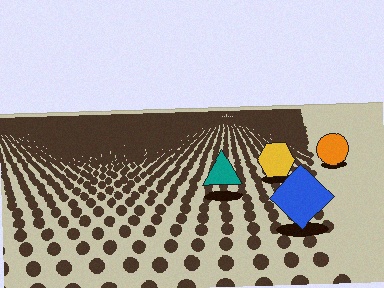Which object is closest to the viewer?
The blue diamond is closest. The texture marks near it are larger and more spread out.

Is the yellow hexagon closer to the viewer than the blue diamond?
No. The blue diamond is closer — you can tell from the texture gradient: the ground texture is coarser near it.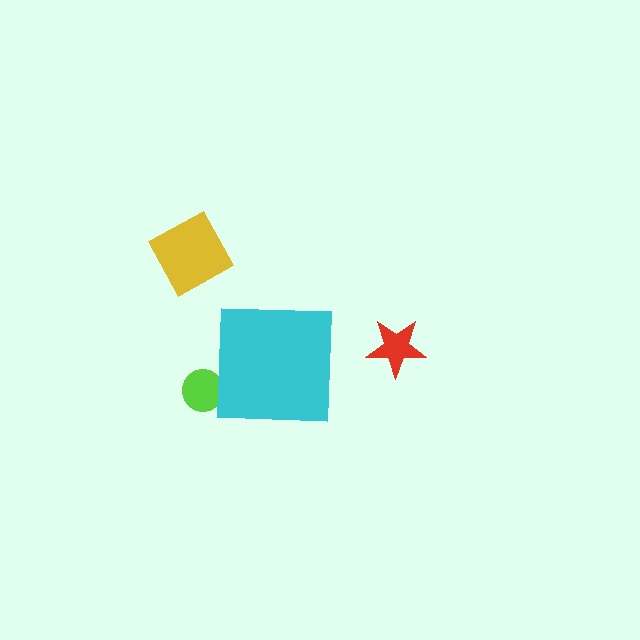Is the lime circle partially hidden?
Yes, the lime circle is partially hidden behind the cyan square.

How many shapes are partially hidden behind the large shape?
1 shape is partially hidden.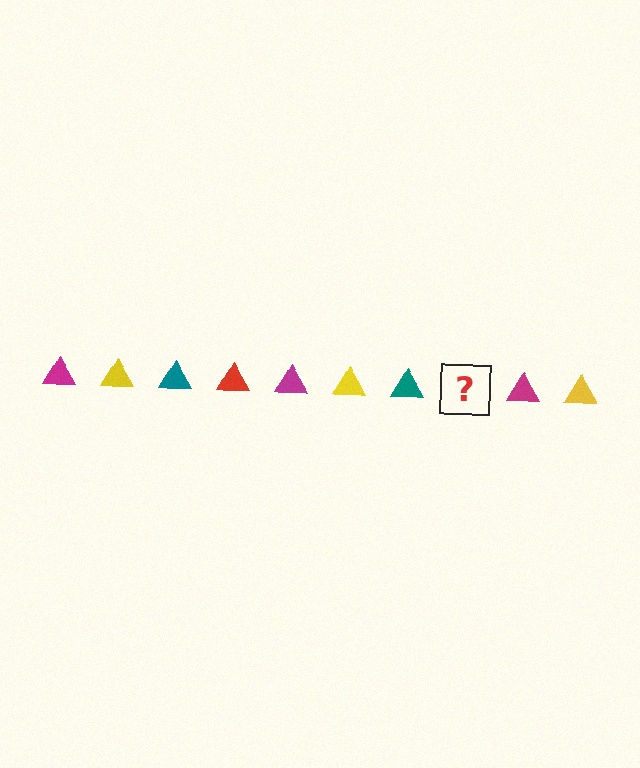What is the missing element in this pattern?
The missing element is a red triangle.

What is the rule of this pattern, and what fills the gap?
The rule is that the pattern cycles through magenta, yellow, teal, red triangles. The gap should be filled with a red triangle.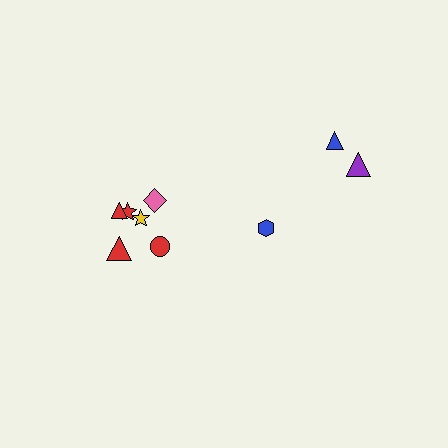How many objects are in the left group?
There are 6 objects.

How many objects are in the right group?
There are 3 objects.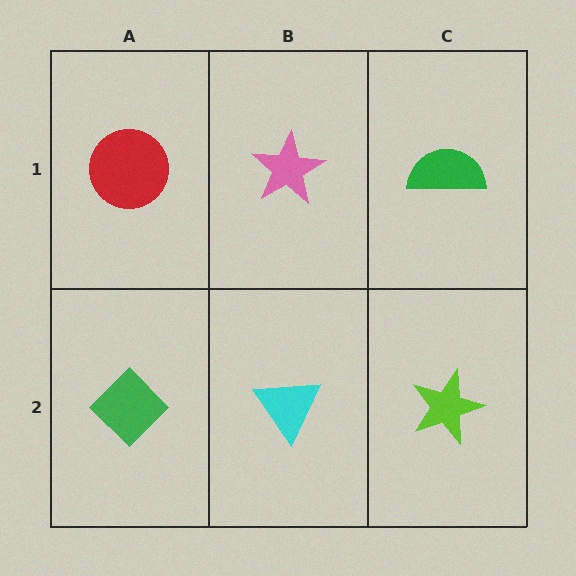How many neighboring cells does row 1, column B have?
3.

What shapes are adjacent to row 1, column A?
A green diamond (row 2, column A), a pink star (row 1, column B).